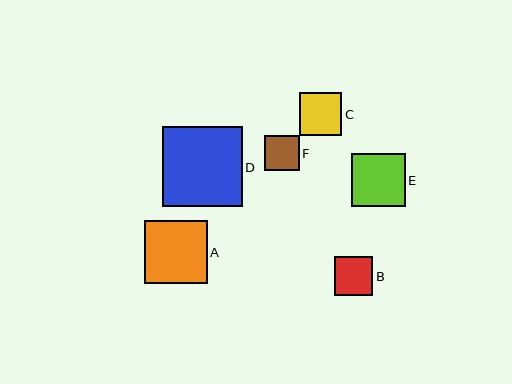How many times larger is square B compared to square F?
Square B is approximately 1.1 times the size of square F.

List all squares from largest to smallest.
From largest to smallest: D, A, E, C, B, F.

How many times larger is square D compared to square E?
Square D is approximately 1.5 times the size of square E.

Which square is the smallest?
Square F is the smallest with a size of approximately 34 pixels.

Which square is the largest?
Square D is the largest with a size of approximately 80 pixels.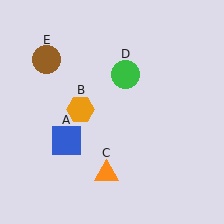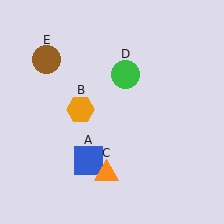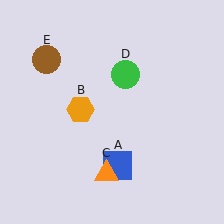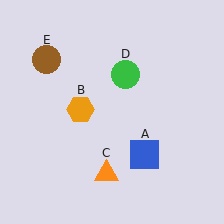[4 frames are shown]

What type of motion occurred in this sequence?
The blue square (object A) rotated counterclockwise around the center of the scene.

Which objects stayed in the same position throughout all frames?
Orange hexagon (object B) and orange triangle (object C) and green circle (object D) and brown circle (object E) remained stationary.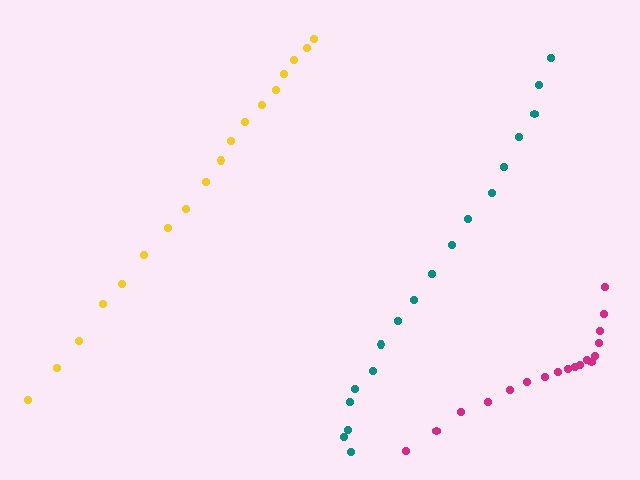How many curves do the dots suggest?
There are 3 distinct paths.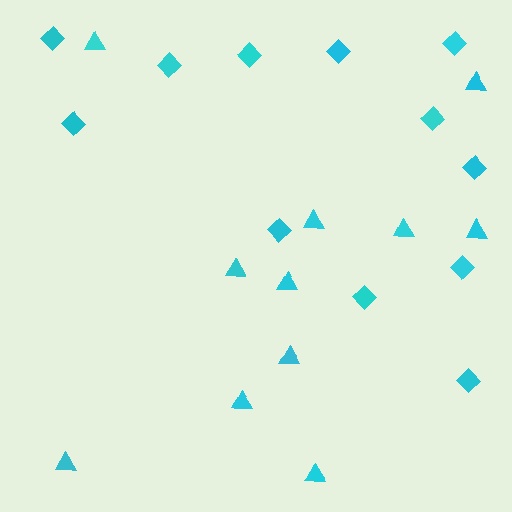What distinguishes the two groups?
There are 2 groups: one group of diamonds (12) and one group of triangles (11).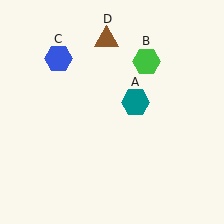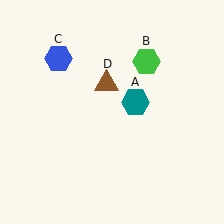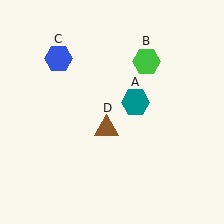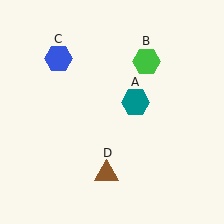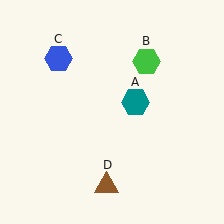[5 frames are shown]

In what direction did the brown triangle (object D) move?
The brown triangle (object D) moved down.